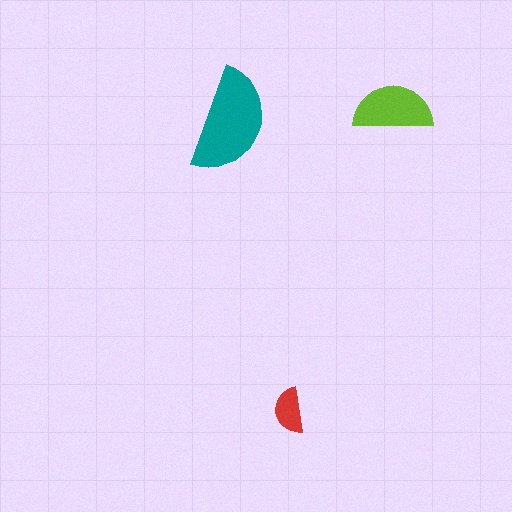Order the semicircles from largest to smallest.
the teal one, the lime one, the red one.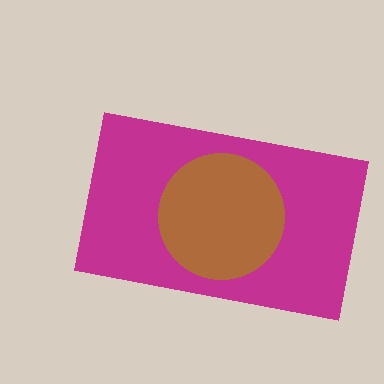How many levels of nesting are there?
2.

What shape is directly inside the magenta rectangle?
The brown circle.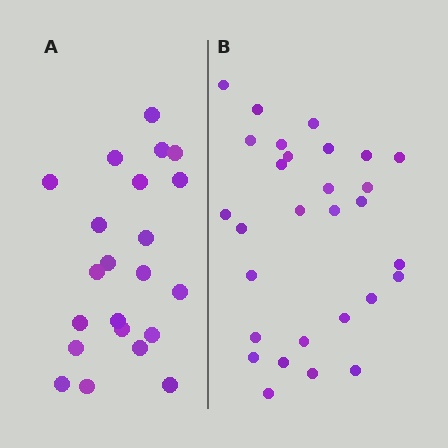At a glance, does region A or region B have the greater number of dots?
Region B (the right region) has more dots.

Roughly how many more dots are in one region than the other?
Region B has roughly 8 or so more dots than region A.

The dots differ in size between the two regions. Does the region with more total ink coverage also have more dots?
No. Region A has more total ink coverage because its dots are larger, but region B actually contains more individual dots. Total area can be misleading — the number of items is what matters here.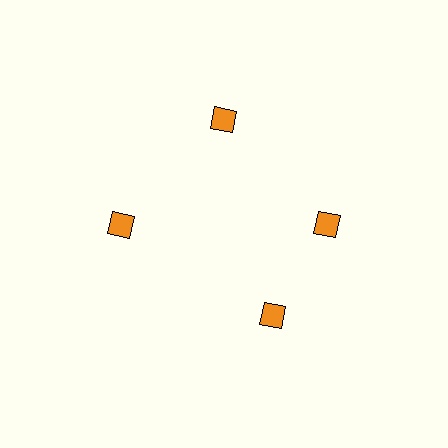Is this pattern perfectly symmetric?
No. The 4 orange diamonds are arranged in a ring, but one element near the 6 o'clock position is rotated out of alignment along the ring, breaking the 4-fold rotational symmetry.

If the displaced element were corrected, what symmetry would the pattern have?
It would have 4-fold rotational symmetry — the pattern would map onto itself every 90 degrees.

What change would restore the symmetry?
The symmetry would be restored by rotating it back into even spacing with its neighbors so that all 4 diamonds sit at equal angles and equal distance from the center.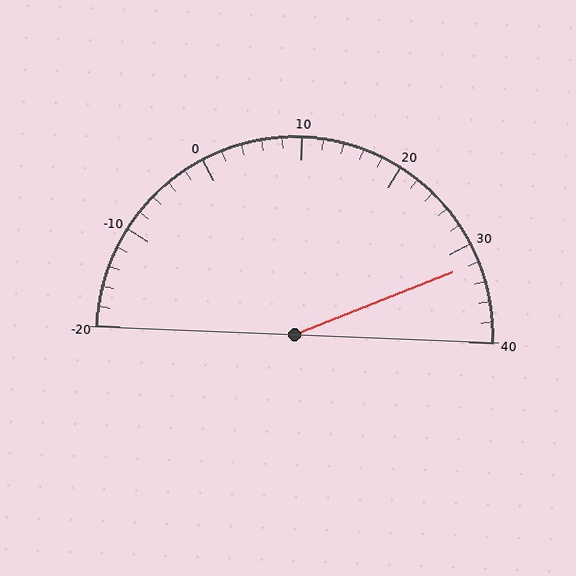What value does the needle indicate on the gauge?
The needle indicates approximately 32.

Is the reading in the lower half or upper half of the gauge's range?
The reading is in the upper half of the range (-20 to 40).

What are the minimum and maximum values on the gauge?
The gauge ranges from -20 to 40.